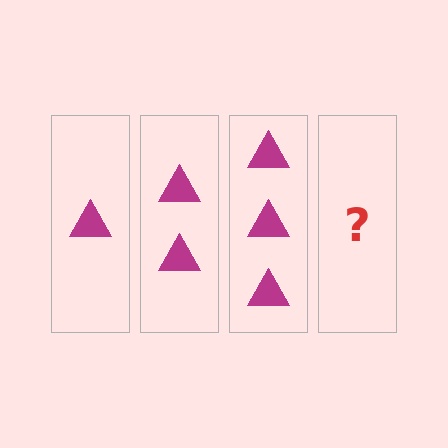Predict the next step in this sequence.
The next step is 4 triangles.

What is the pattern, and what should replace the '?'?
The pattern is that each step adds one more triangle. The '?' should be 4 triangles.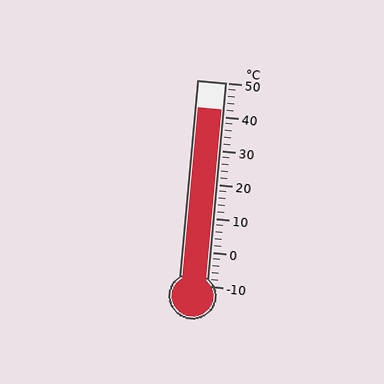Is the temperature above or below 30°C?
The temperature is above 30°C.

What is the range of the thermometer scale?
The thermometer scale ranges from -10°C to 50°C.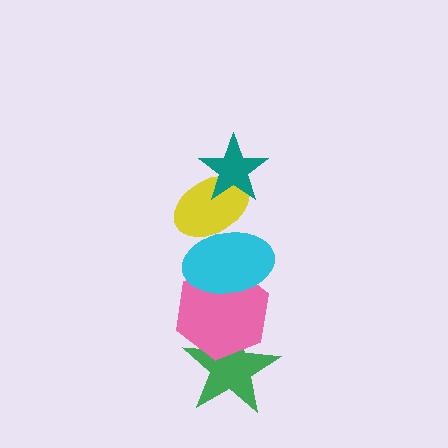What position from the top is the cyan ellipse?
The cyan ellipse is 3rd from the top.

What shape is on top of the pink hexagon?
The cyan ellipse is on top of the pink hexagon.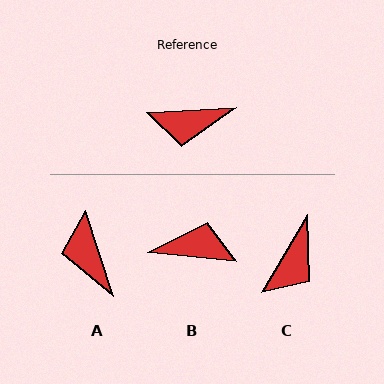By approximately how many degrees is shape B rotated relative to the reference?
Approximately 171 degrees counter-clockwise.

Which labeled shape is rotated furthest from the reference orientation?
B, about 171 degrees away.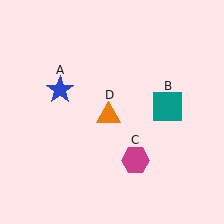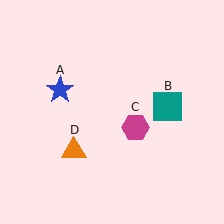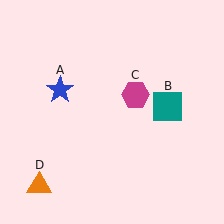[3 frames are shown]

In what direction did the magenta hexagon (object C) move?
The magenta hexagon (object C) moved up.